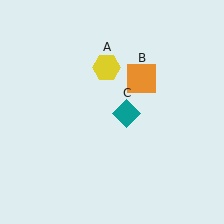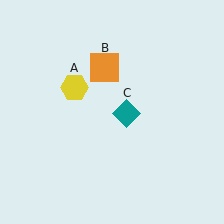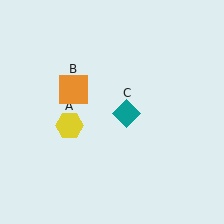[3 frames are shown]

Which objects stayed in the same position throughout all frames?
Teal diamond (object C) remained stationary.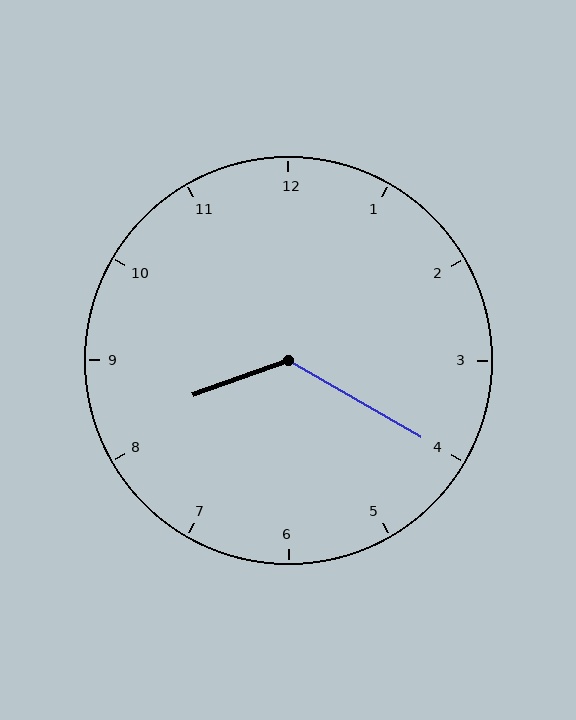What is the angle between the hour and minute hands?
Approximately 130 degrees.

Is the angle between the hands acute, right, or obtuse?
It is obtuse.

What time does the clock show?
8:20.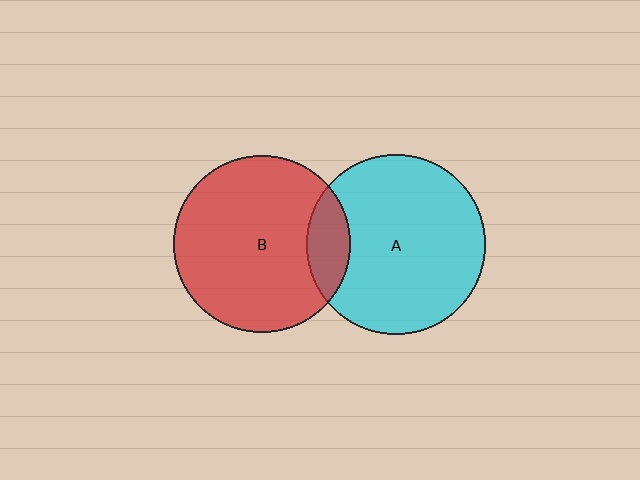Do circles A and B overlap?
Yes.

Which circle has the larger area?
Circle A (cyan).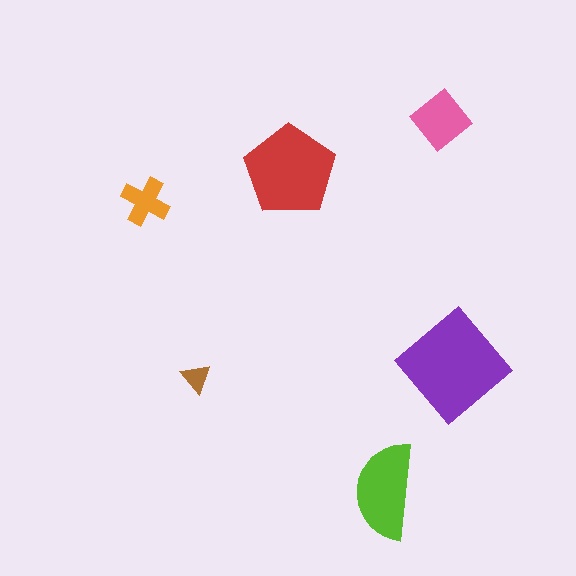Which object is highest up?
The pink diamond is topmost.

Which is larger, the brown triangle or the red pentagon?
The red pentagon.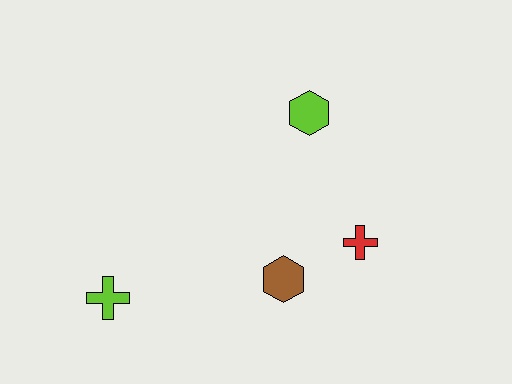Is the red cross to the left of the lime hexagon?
No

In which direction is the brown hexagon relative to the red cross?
The brown hexagon is to the left of the red cross.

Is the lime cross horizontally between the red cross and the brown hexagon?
No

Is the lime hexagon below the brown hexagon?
No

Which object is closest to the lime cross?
The brown hexagon is closest to the lime cross.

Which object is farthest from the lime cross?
The lime hexagon is farthest from the lime cross.